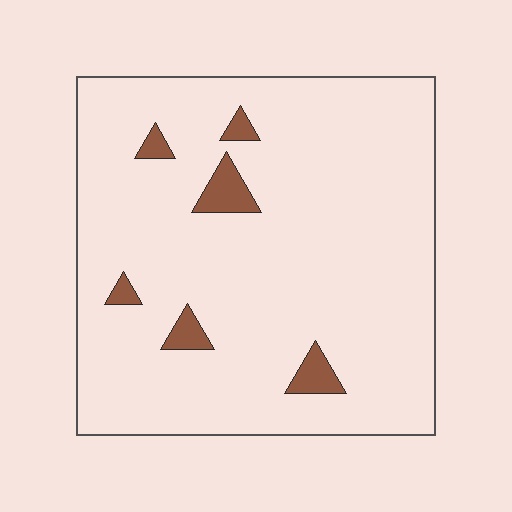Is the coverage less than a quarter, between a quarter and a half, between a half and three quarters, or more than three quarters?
Less than a quarter.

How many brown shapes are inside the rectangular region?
6.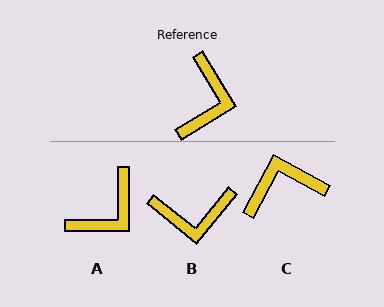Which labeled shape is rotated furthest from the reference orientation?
C, about 120 degrees away.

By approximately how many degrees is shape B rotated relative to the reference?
Approximately 70 degrees clockwise.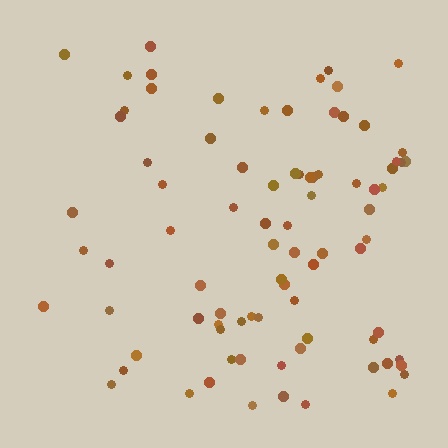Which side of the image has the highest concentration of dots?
The right.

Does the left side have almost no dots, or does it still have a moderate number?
Still a moderate number, just noticeably fewer than the right.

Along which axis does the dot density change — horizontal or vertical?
Horizontal.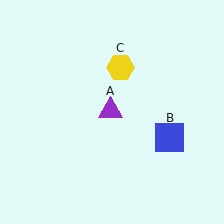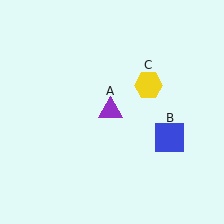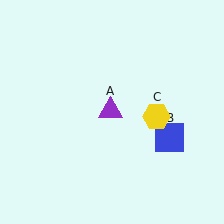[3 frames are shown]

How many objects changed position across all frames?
1 object changed position: yellow hexagon (object C).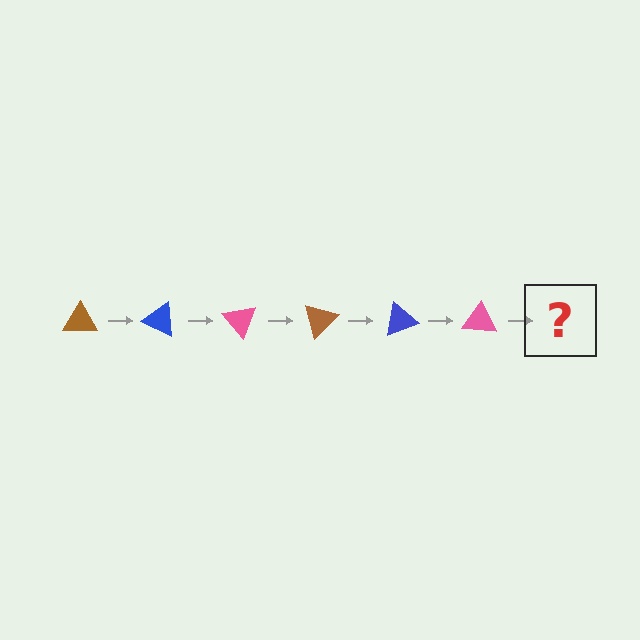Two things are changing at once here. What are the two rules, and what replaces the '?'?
The two rules are that it rotates 25 degrees each step and the color cycles through brown, blue, and pink. The '?' should be a brown triangle, rotated 150 degrees from the start.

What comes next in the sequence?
The next element should be a brown triangle, rotated 150 degrees from the start.